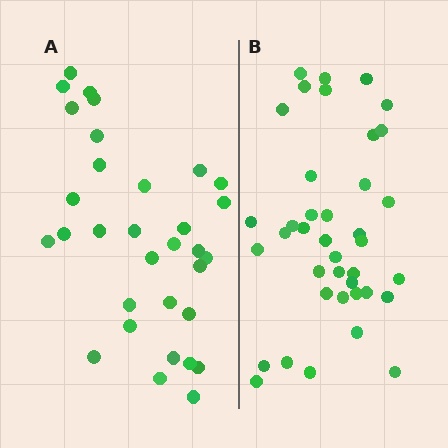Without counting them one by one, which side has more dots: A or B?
Region B (the right region) has more dots.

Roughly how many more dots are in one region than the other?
Region B has roughly 8 or so more dots than region A.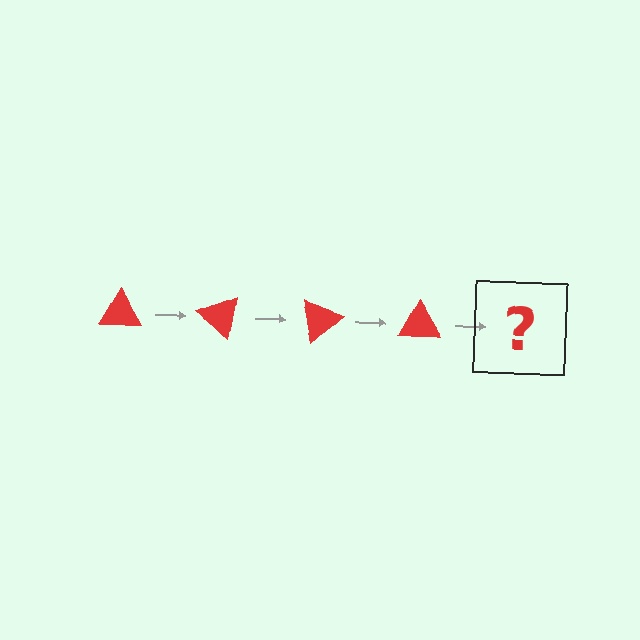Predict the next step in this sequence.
The next step is a red triangle rotated 160 degrees.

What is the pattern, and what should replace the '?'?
The pattern is that the triangle rotates 40 degrees each step. The '?' should be a red triangle rotated 160 degrees.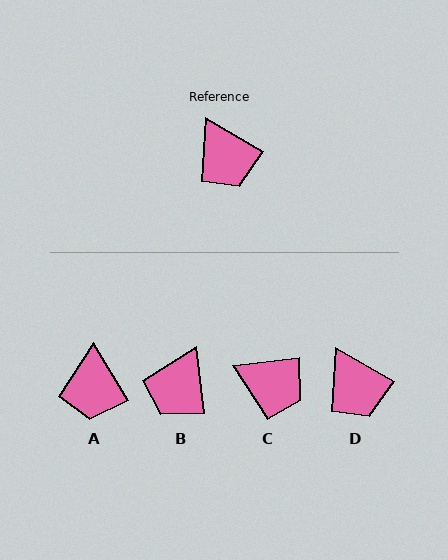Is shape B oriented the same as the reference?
No, it is off by about 53 degrees.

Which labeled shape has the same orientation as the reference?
D.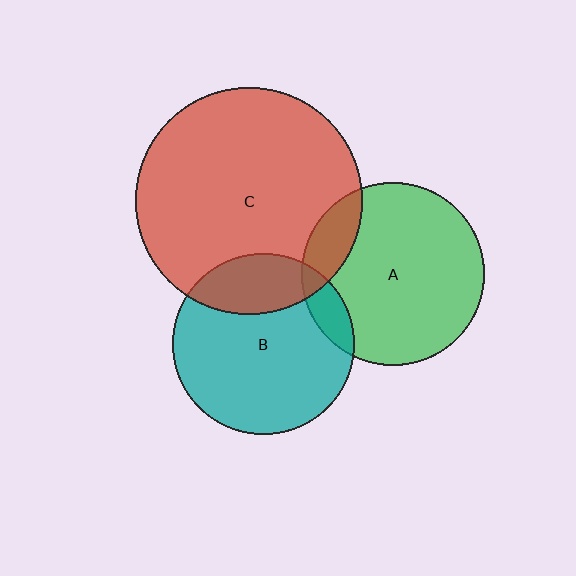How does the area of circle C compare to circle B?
Approximately 1.6 times.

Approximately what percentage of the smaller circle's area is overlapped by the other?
Approximately 25%.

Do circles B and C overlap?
Yes.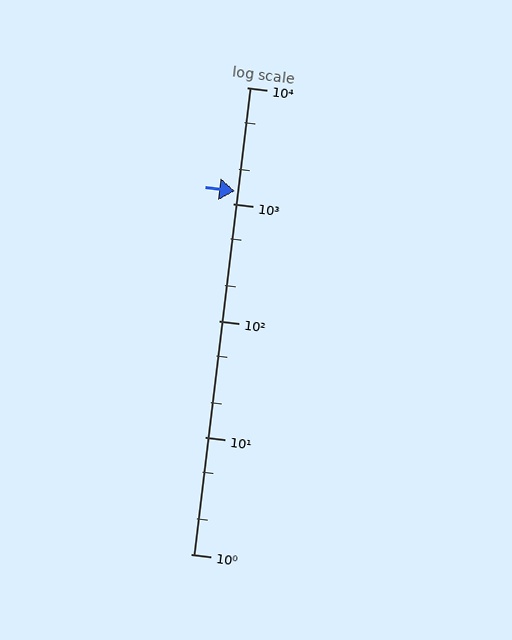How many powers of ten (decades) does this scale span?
The scale spans 4 decades, from 1 to 10000.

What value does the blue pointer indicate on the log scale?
The pointer indicates approximately 1300.